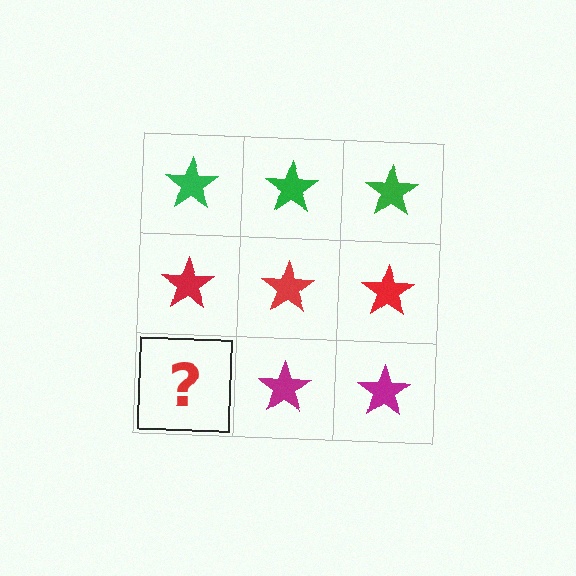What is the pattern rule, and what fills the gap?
The rule is that each row has a consistent color. The gap should be filled with a magenta star.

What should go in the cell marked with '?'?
The missing cell should contain a magenta star.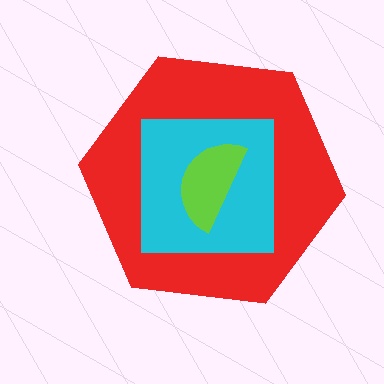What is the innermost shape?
The lime semicircle.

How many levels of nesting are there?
3.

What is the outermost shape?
The red hexagon.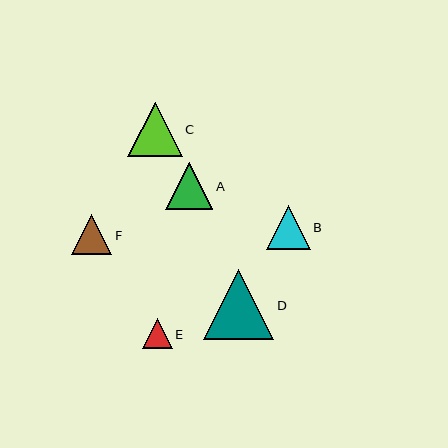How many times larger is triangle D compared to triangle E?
Triangle D is approximately 2.3 times the size of triangle E.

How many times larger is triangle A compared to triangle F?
Triangle A is approximately 1.2 times the size of triangle F.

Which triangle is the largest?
Triangle D is the largest with a size of approximately 70 pixels.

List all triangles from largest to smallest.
From largest to smallest: D, C, A, B, F, E.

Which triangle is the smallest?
Triangle E is the smallest with a size of approximately 30 pixels.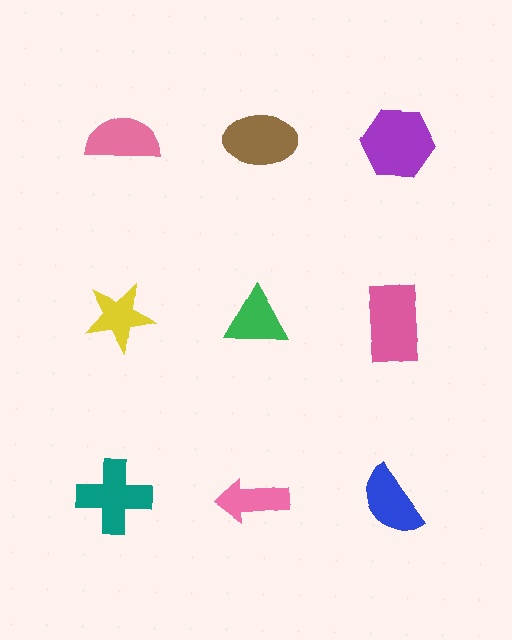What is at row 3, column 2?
A pink arrow.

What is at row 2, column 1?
A yellow star.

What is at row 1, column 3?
A purple hexagon.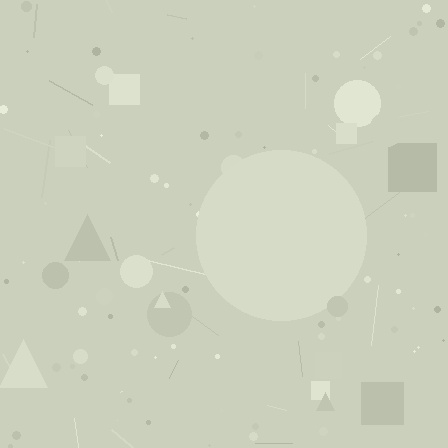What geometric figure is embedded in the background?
A circle is embedded in the background.